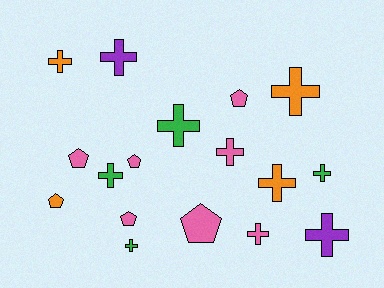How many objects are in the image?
There are 17 objects.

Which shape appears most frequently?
Cross, with 11 objects.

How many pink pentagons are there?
There are 5 pink pentagons.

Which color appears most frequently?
Pink, with 7 objects.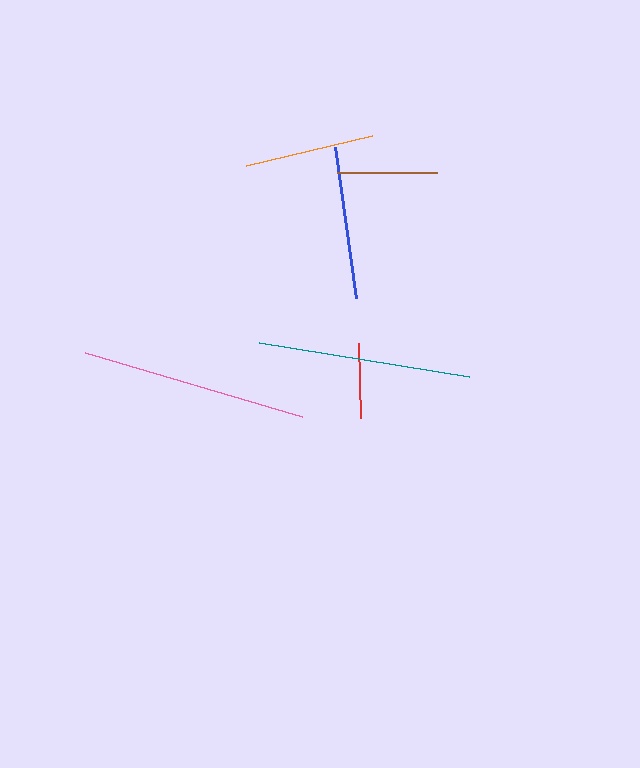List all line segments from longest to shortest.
From longest to shortest: pink, teal, blue, orange, brown, red.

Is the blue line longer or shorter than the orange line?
The blue line is longer than the orange line.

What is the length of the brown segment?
The brown segment is approximately 100 pixels long.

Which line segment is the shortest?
The red line is the shortest at approximately 75 pixels.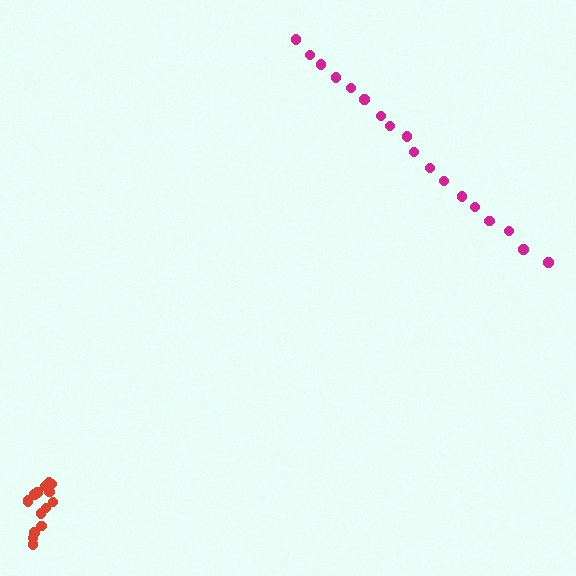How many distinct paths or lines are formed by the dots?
There are 2 distinct paths.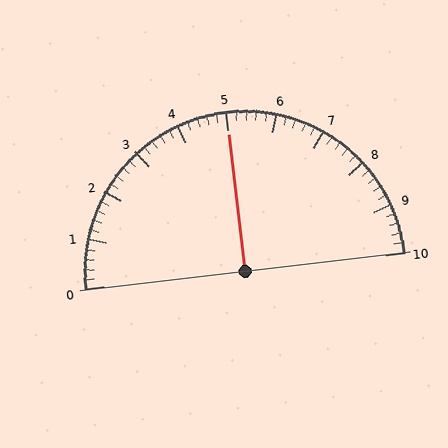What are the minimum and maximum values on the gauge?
The gauge ranges from 0 to 10.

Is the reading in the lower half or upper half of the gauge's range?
The reading is in the upper half of the range (0 to 10).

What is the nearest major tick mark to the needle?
The nearest major tick mark is 5.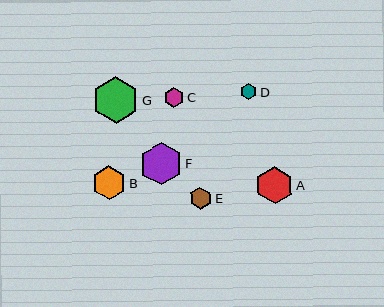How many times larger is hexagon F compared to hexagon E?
Hexagon F is approximately 1.9 times the size of hexagon E.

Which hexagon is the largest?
Hexagon G is the largest with a size of approximately 47 pixels.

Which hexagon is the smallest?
Hexagon D is the smallest with a size of approximately 16 pixels.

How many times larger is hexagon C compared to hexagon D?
Hexagon C is approximately 1.2 times the size of hexagon D.